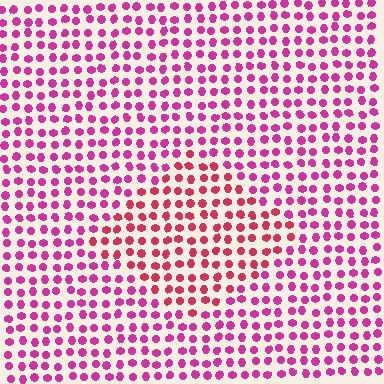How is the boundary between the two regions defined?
The boundary is defined purely by a slight shift in hue (about 27 degrees). Spacing, size, and orientation are identical on both sides.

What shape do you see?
I see a diamond.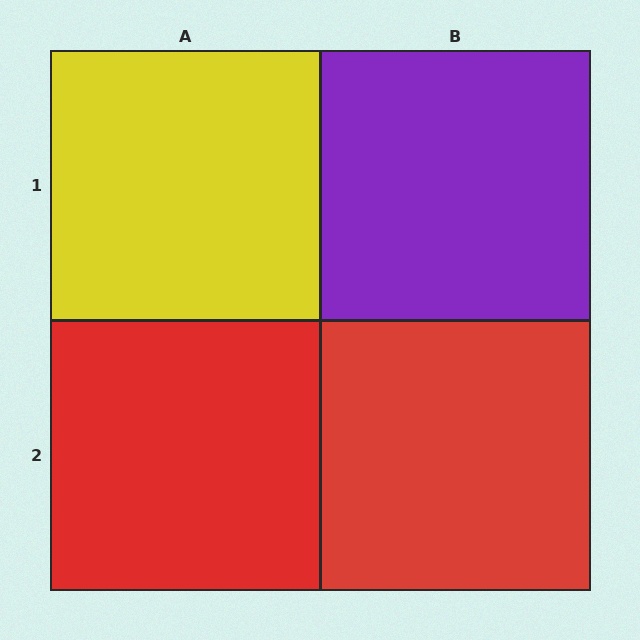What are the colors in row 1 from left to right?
Yellow, purple.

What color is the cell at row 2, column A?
Red.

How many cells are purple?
1 cell is purple.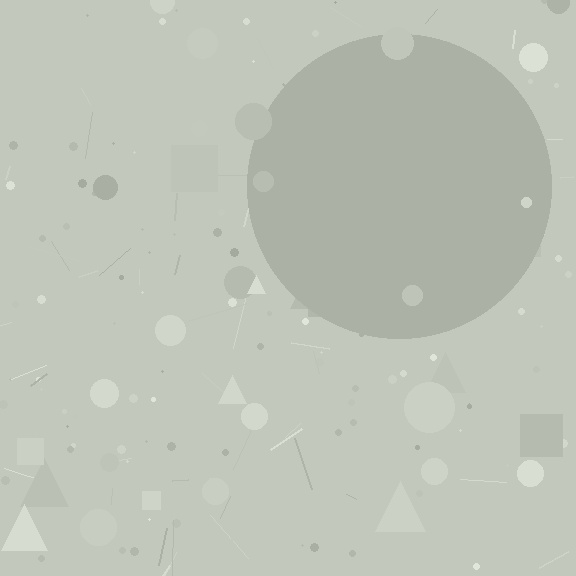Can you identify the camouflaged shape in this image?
The camouflaged shape is a circle.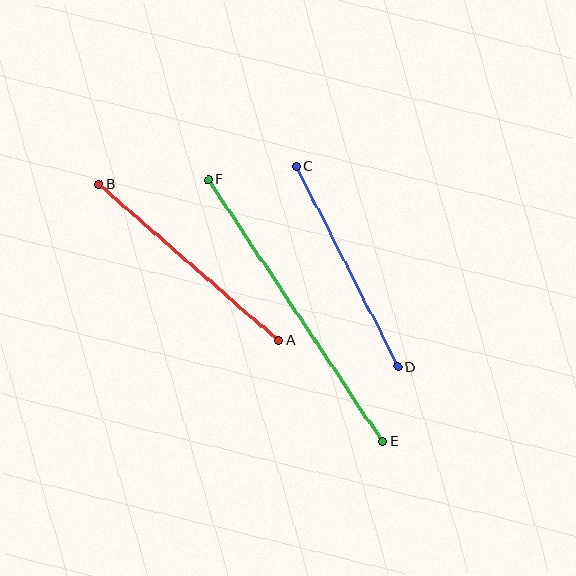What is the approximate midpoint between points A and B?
The midpoint is at approximately (189, 262) pixels.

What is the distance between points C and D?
The distance is approximately 225 pixels.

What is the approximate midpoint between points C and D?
The midpoint is at approximately (347, 266) pixels.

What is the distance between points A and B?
The distance is approximately 238 pixels.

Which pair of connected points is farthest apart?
Points E and F are farthest apart.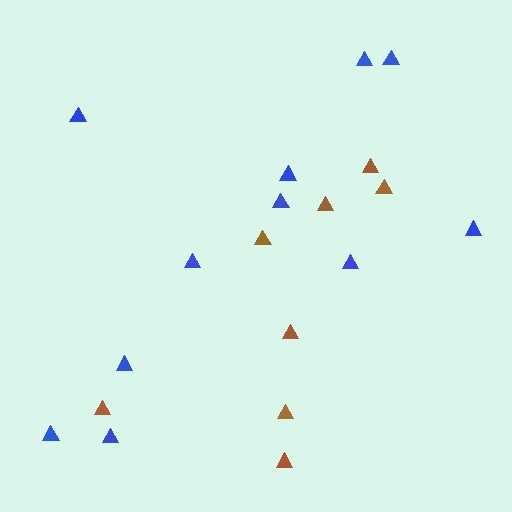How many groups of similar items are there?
There are 2 groups: one group of brown triangles (8) and one group of blue triangles (11).